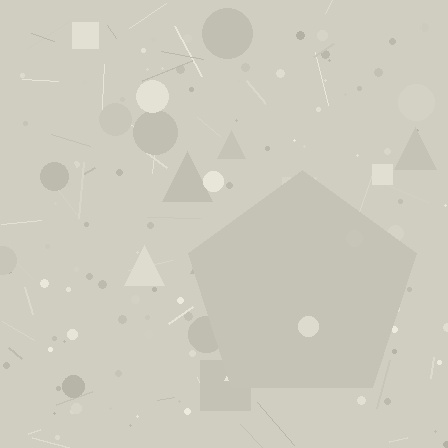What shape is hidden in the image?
A pentagon is hidden in the image.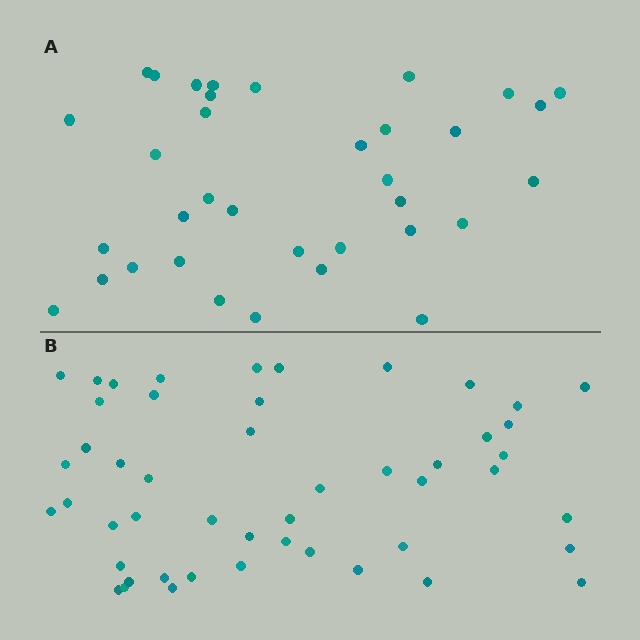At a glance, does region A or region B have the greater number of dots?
Region B (the bottom region) has more dots.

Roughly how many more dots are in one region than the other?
Region B has approximately 15 more dots than region A.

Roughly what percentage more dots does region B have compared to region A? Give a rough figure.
About 40% more.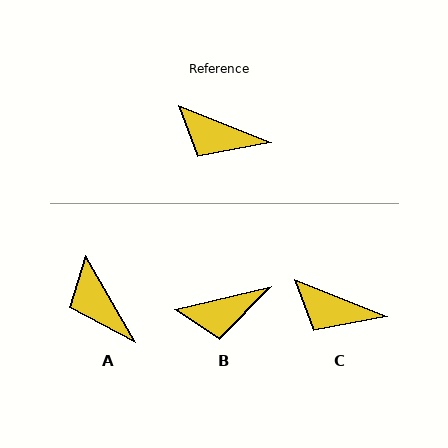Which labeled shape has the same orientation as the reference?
C.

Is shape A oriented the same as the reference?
No, it is off by about 38 degrees.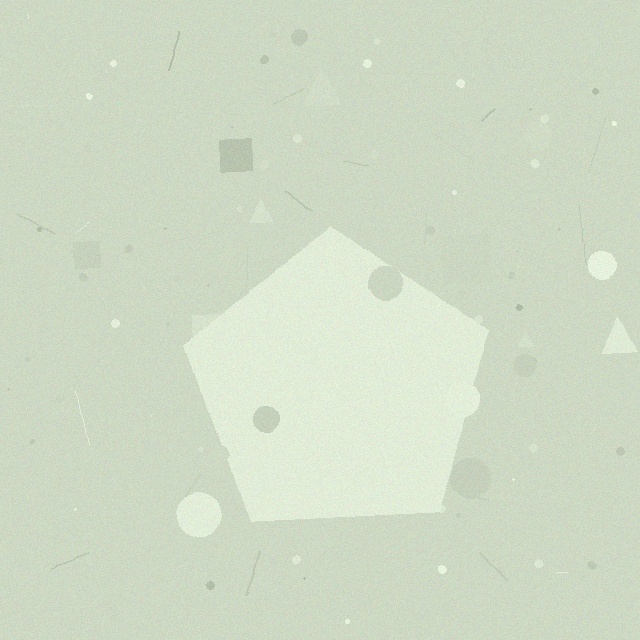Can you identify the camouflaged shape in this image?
The camouflaged shape is a pentagon.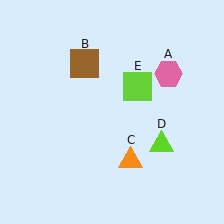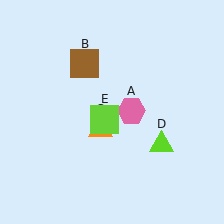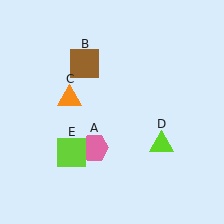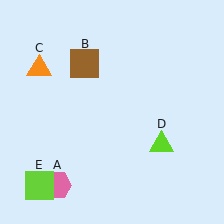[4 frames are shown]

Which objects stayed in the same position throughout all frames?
Brown square (object B) and lime triangle (object D) remained stationary.